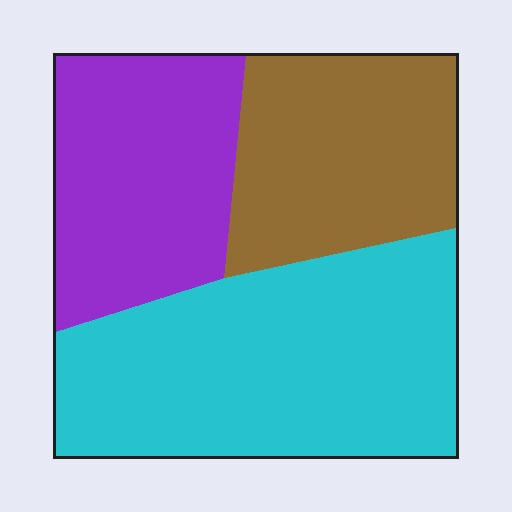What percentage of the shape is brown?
Brown covers around 25% of the shape.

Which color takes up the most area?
Cyan, at roughly 45%.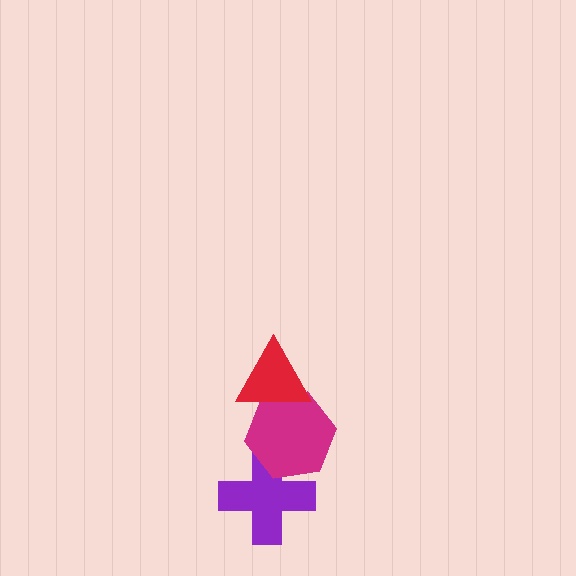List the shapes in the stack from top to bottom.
From top to bottom: the red triangle, the magenta hexagon, the purple cross.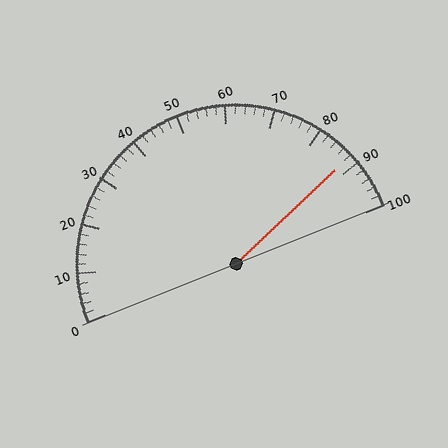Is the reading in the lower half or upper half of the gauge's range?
The reading is in the upper half of the range (0 to 100).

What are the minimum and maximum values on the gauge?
The gauge ranges from 0 to 100.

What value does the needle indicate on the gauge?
The needle indicates approximately 88.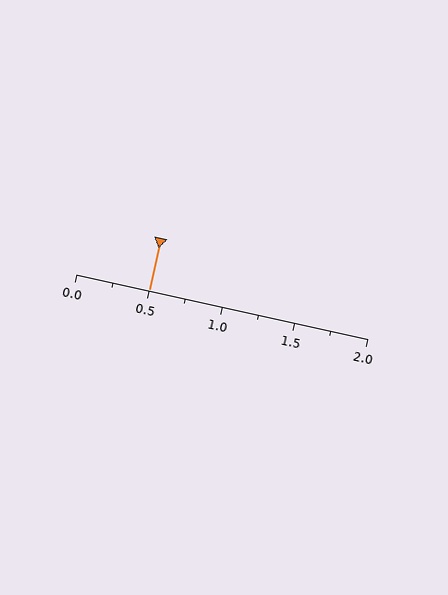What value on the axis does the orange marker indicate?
The marker indicates approximately 0.5.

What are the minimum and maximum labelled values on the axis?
The axis runs from 0.0 to 2.0.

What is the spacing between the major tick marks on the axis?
The major ticks are spaced 0.5 apart.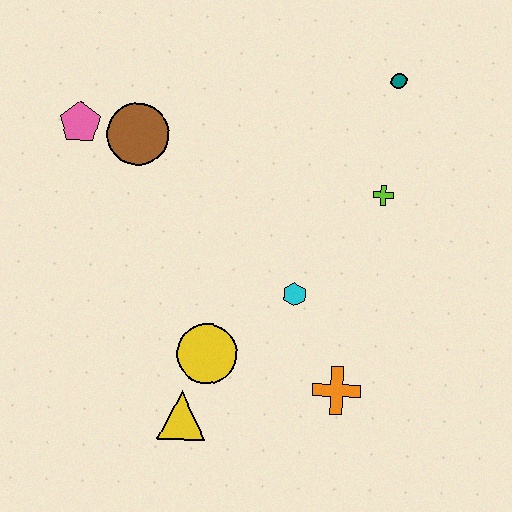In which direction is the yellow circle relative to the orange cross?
The yellow circle is to the left of the orange cross.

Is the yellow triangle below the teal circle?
Yes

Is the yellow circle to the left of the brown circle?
No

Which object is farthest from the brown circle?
The orange cross is farthest from the brown circle.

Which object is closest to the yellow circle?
The yellow triangle is closest to the yellow circle.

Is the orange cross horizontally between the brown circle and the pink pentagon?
No